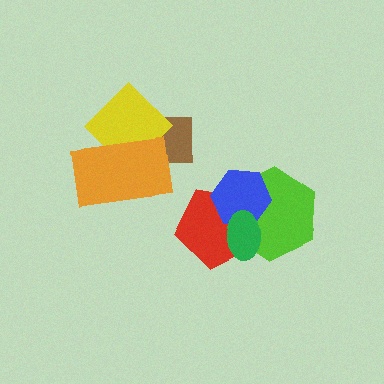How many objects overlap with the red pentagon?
3 objects overlap with the red pentagon.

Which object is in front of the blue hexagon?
The green ellipse is in front of the blue hexagon.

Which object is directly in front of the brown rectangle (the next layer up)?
The yellow diamond is directly in front of the brown rectangle.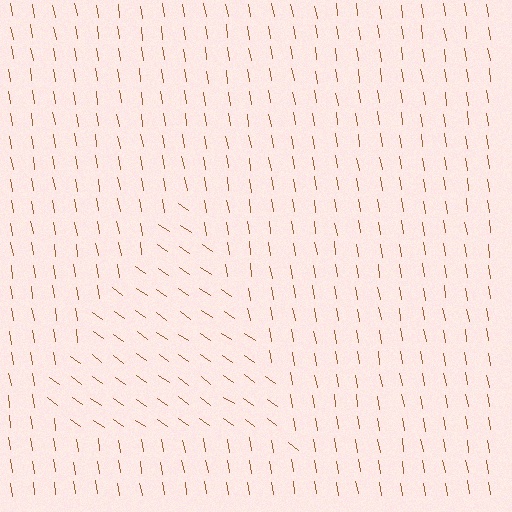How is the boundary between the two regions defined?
The boundary is defined purely by a change in line orientation (approximately 45 degrees difference). All lines are the same color and thickness.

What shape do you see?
I see a triangle.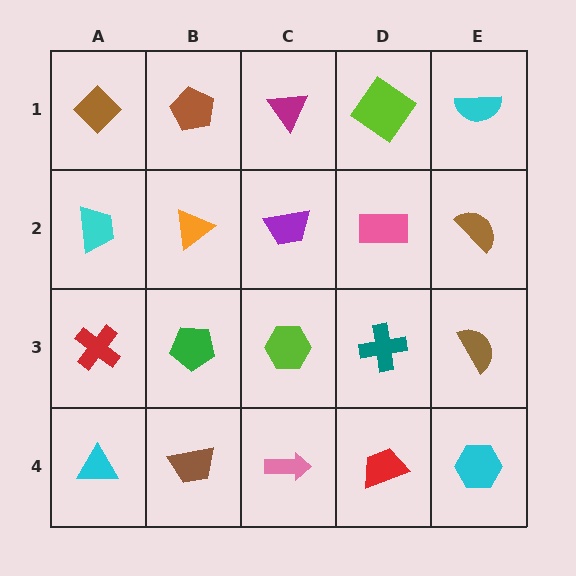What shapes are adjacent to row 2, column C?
A magenta triangle (row 1, column C), a lime hexagon (row 3, column C), an orange triangle (row 2, column B), a pink rectangle (row 2, column D).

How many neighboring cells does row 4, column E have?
2.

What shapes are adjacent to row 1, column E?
A brown semicircle (row 2, column E), a lime diamond (row 1, column D).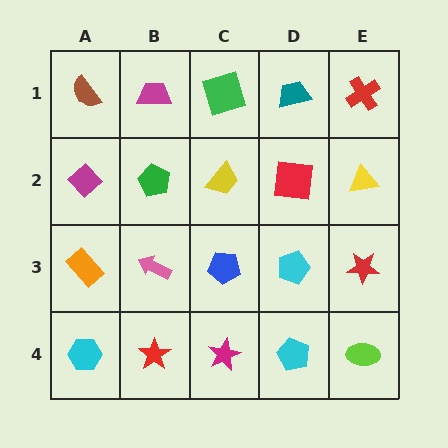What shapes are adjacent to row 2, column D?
A teal trapezoid (row 1, column D), a cyan pentagon (row 3, column D), a yellow trapezoid (row 2, column C), a yellow triangle (row 2, column E).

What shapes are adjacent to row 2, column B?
A magenta trapezoid (row 1, column B), a pink arrow (row 3, column B), a magenta diamond (row 2, column A), a yellow trapezoid (row 2, column C).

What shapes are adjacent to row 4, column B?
A pink arrow (row 3, column B), a cyan hexagon (row 4, column A), a magenta star (row 4, column C).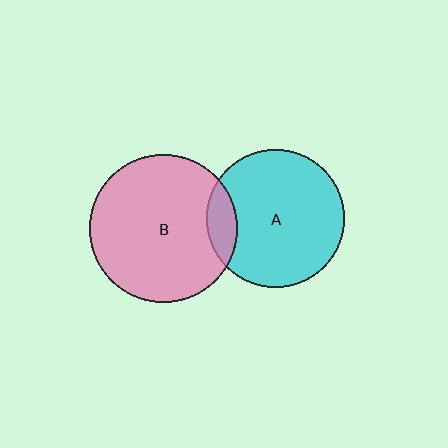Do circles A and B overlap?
Yes.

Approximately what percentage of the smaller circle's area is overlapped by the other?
Approximately 10%.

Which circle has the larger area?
Circle B (pink).